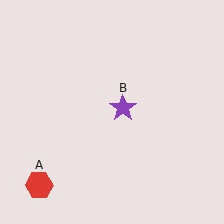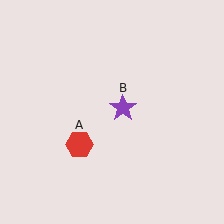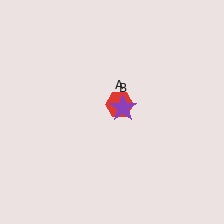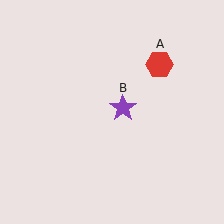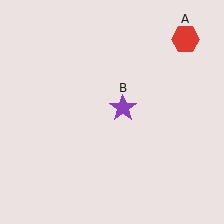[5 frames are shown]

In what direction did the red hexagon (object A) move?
The red hexagon (object A) moved up and to the right.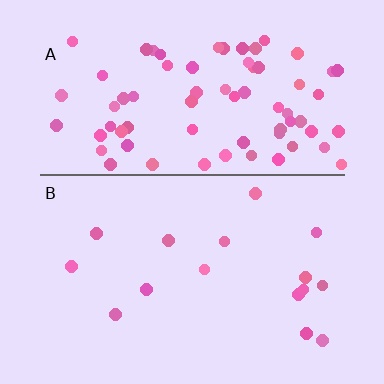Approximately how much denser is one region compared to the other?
Approximately 4.7× — region A over region B.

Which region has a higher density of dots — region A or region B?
A (the top).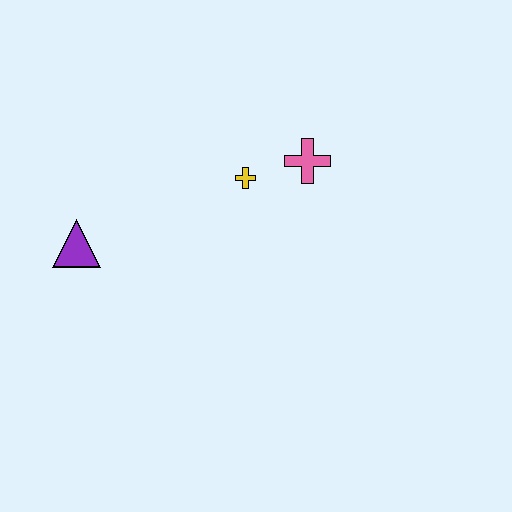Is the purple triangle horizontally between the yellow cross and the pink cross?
No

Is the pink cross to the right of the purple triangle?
Yes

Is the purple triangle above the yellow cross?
No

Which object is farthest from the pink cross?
The purple triangle is farthest from the pink cross.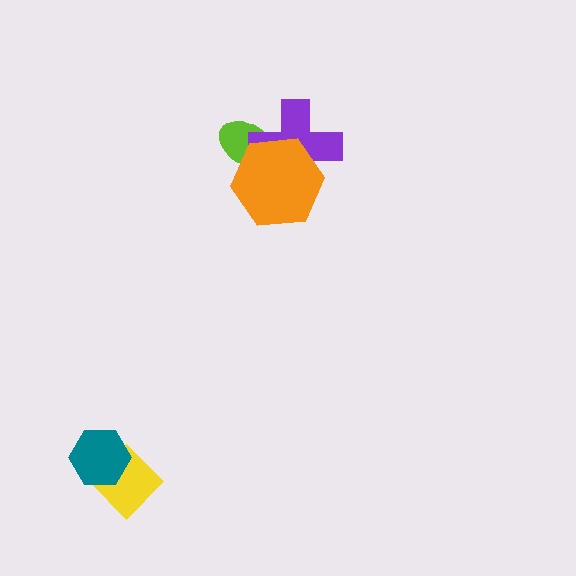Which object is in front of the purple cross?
The orange hexagon is in front of the purple cross.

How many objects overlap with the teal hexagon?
1 object overlaps with the teal hexagon.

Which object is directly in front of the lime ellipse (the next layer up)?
The purple cross is directly in front of the lime ellipse.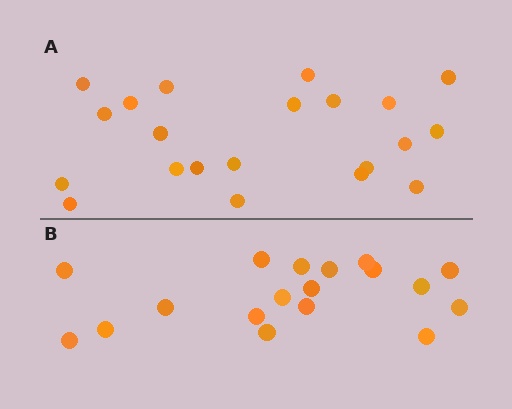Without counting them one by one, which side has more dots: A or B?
Region A (the top region) has more dots.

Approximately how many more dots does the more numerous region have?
Region A has just a few more — roughly 2 or 3 more dots than region B.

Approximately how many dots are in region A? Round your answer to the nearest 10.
About 20 dots. (The exact count is 21, which rounds to 20.)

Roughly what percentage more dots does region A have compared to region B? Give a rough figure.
About 15% more.